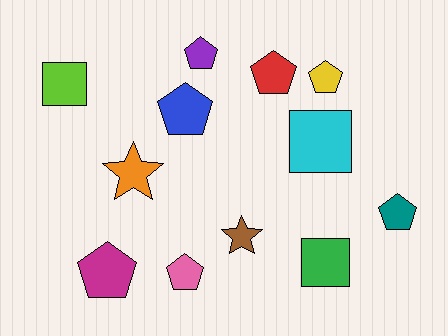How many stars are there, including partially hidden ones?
There are 2 stars.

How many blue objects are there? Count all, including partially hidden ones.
There is 1 blue object.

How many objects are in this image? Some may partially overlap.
There are 12 objects.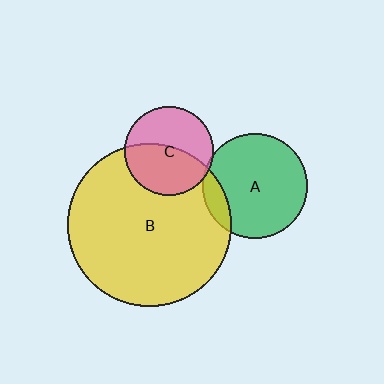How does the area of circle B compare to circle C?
Approximately 3.4 times.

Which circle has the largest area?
Circle B (yellow).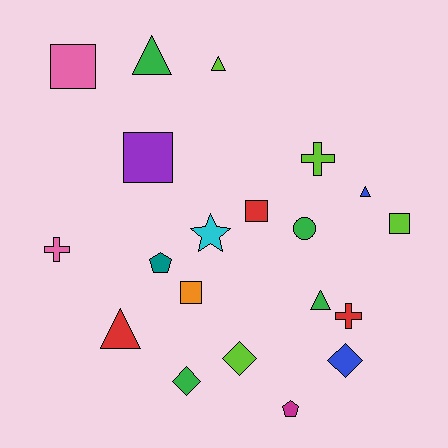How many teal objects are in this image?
There is 1 teal object.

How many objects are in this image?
There are 20 objects.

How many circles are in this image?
There is 1 circle.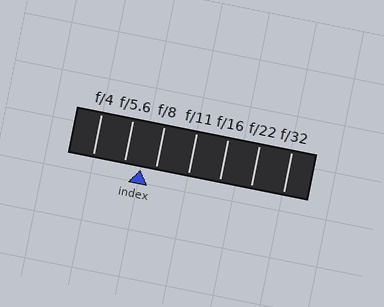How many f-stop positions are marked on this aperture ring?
There are 7 f-stop positions marked.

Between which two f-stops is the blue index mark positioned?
The index mark is between f/5.6 and f/8.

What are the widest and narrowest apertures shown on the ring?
The widest aperture shown is f/4 and the narrowest is f/32.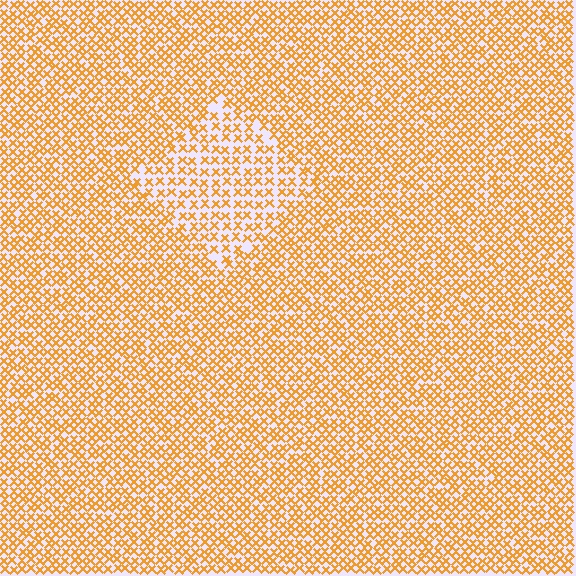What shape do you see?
I see a diamond.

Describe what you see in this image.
The image contains small orange elements arranged at two different densities. A diamond-shaped region is visible where the elements are less densely packed than the surrounding area.